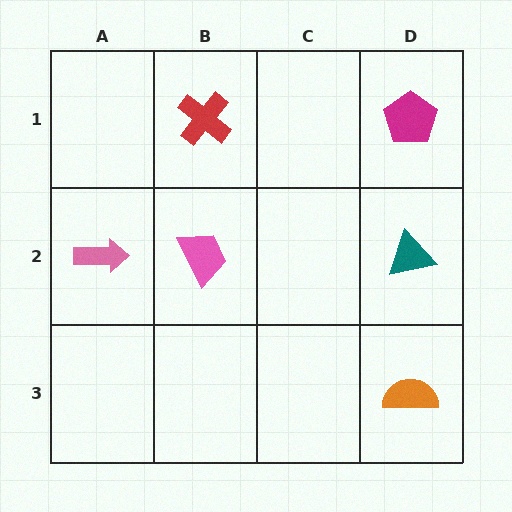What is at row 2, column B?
A pink trapezoid.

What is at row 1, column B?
A red cross.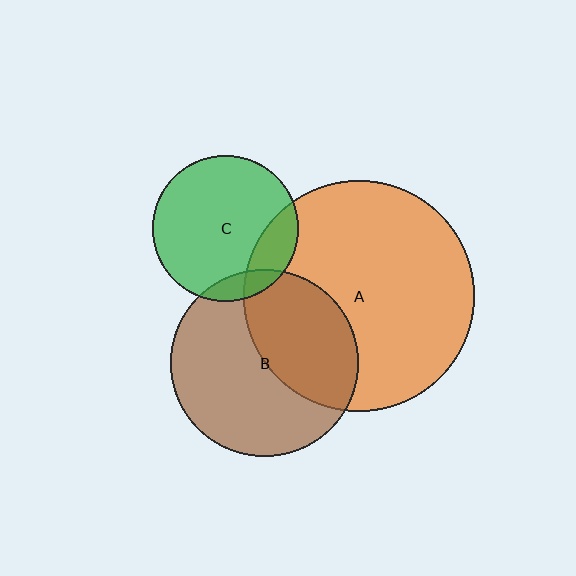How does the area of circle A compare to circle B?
Approximately 1.5 times.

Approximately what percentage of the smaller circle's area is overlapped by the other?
Approximately 40%.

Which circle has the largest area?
Circle A (orange).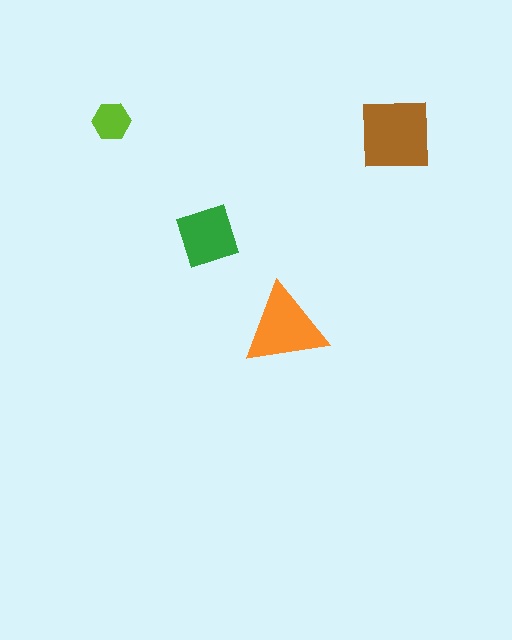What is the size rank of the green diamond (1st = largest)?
3rd.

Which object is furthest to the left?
The lime hexagon is leftmost.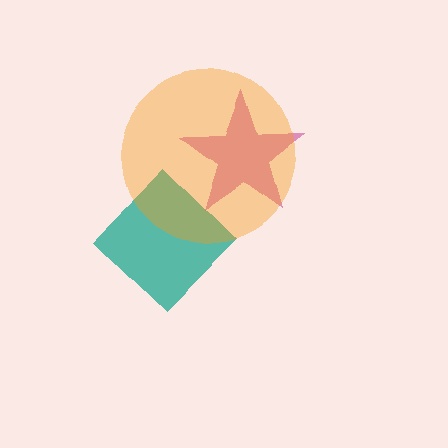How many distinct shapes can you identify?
There are 3 distinct shapes: a teal diamond, a magenta star, an orange circle.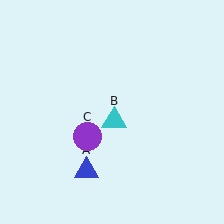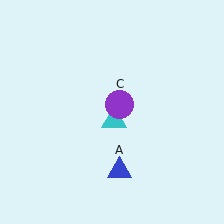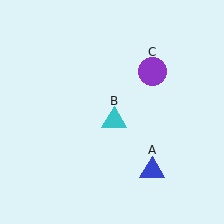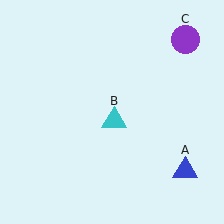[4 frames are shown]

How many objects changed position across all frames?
2 objects changed position: blue triangle (object A), purple circle (object C).